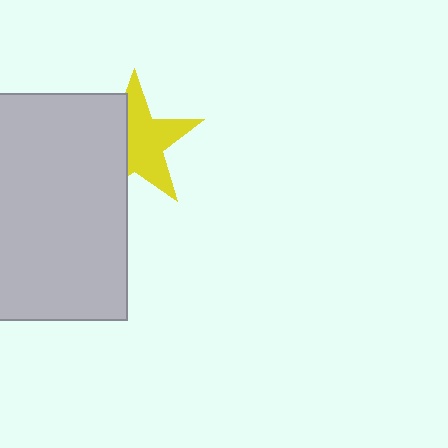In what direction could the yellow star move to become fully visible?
The yellow star could move right. That would shift it out from behind the light gray rectangle entirely.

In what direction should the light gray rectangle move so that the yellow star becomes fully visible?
The light gray rectangle should move left. That is the shortest direction to clear the overlap and leave the yellow star fully visible.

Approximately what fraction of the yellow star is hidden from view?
Roughly 40% of the yellow star is hidden behind the light gray rectangle.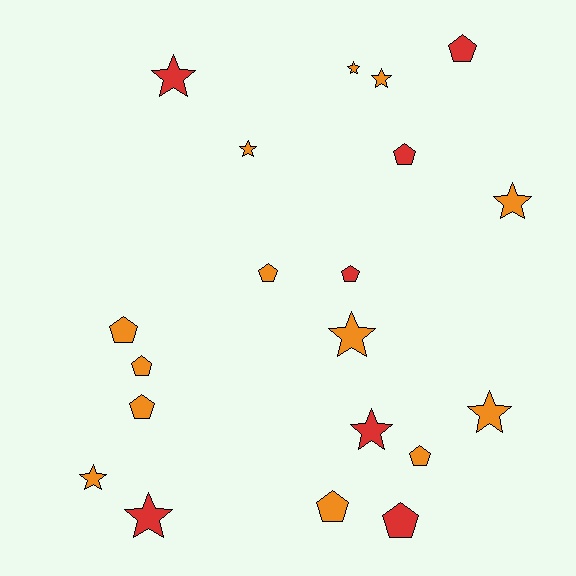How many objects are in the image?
There are 20 objects.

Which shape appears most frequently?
Pentagon, with 10 objects.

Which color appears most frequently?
Orange, with 13 objects.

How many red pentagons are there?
There are 4 red pentagons.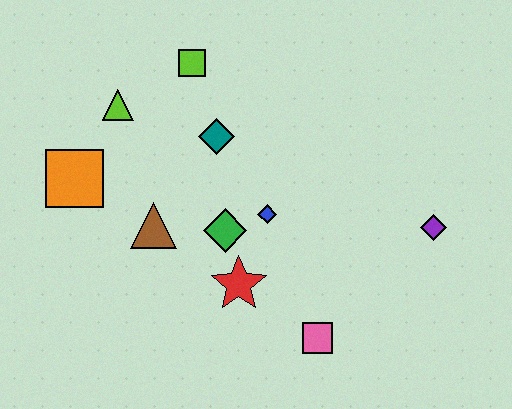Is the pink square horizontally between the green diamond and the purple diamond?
Yes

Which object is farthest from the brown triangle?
The purple diamond is farthest from the brown triangle.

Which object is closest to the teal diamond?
The lime square is closest to the teal diamond.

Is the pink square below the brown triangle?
Yes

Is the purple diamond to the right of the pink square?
Yes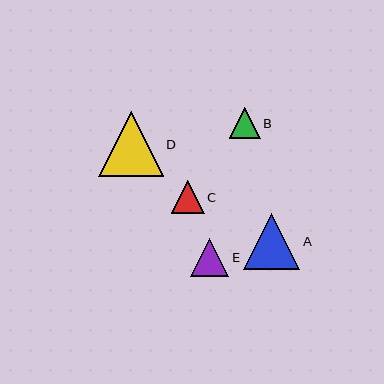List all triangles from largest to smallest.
From largest to smallest: D, A, E, C, B.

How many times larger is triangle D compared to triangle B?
Triangle D is approximately 2.1 times the size of triangle B.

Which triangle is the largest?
Triangle D is the largest with a size of approximately 64 pixels.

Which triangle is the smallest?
Triangle B is the smallest with a size of approximately 31 pixels.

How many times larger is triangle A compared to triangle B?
Triangle A is approximately 1.8 times the size of triangle B.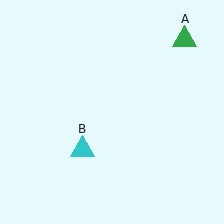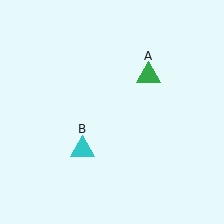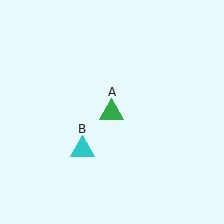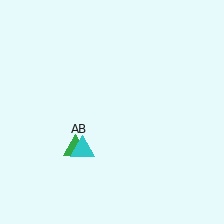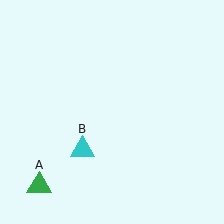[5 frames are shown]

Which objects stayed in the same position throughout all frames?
Cyan triangle (object B) remained stationary.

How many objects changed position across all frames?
1 object changed position: green triangle (object A).